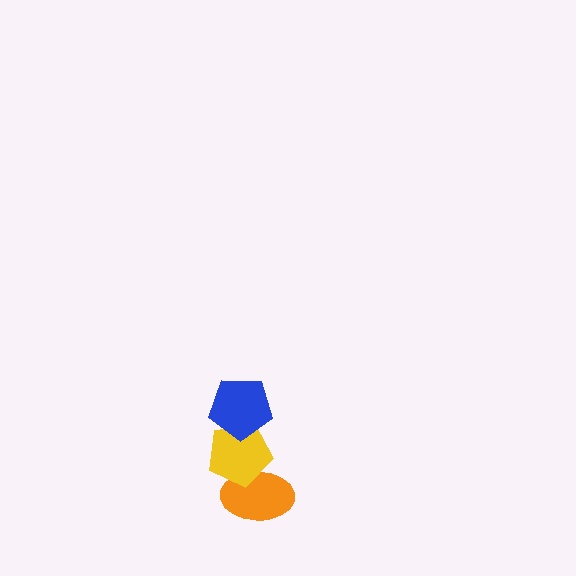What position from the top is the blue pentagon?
The blue pentagon is 1st from the top.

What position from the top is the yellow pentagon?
The yellow pentagon is 2nd from the top.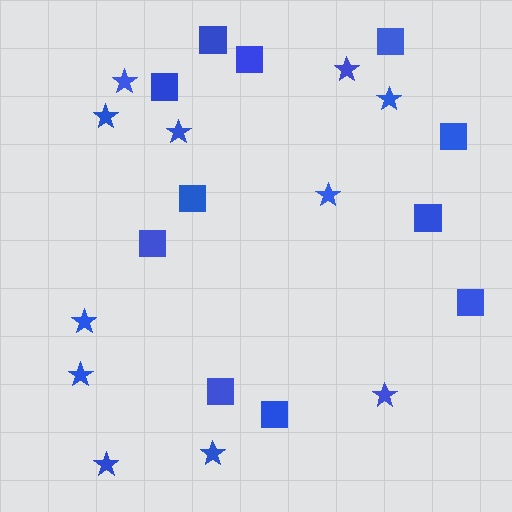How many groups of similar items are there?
There are 2 groups: one group of squares (11) and one group of stars (11).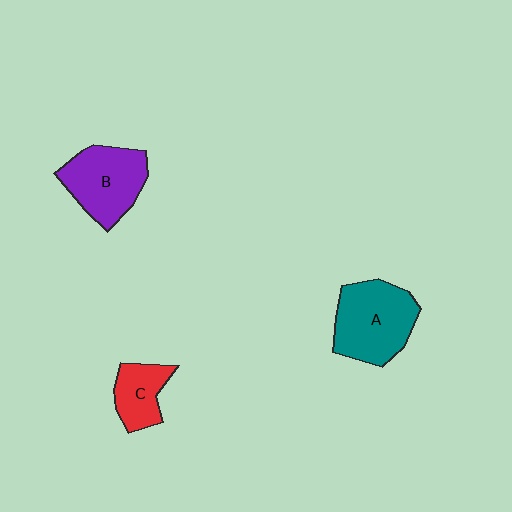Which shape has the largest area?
Shape A (teal).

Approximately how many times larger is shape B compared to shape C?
Approximately 1.7 times.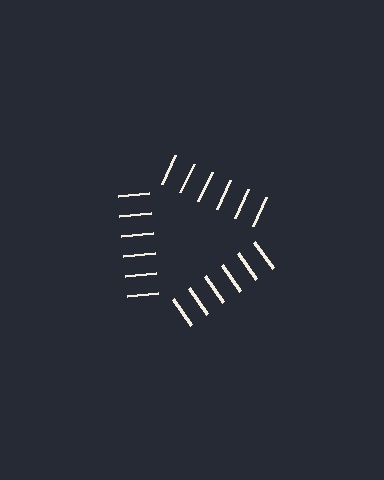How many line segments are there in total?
18 — 6 along each of the 3 edges.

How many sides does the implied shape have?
3 sides — the line-ends trace a triangle.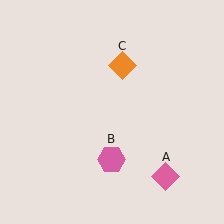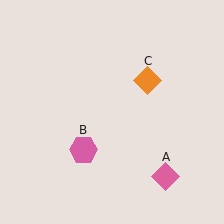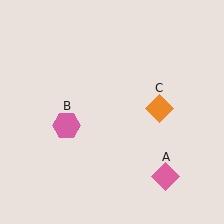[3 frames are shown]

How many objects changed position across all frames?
2 objects changed position: pink hexagon (object B), orange diamond (object C).